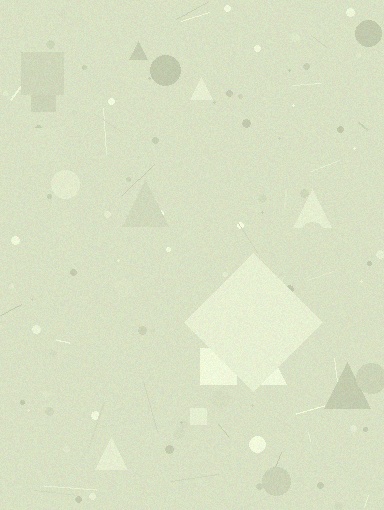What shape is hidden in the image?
A diamond is hidden in the image.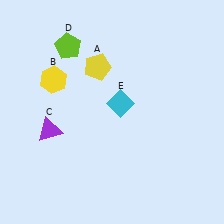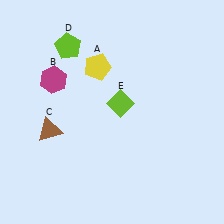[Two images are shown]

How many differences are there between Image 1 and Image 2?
There are 3 differences between the two images.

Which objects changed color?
B changed from yellow to magenta. C changed from purple to brown. E changed from cyan to lime.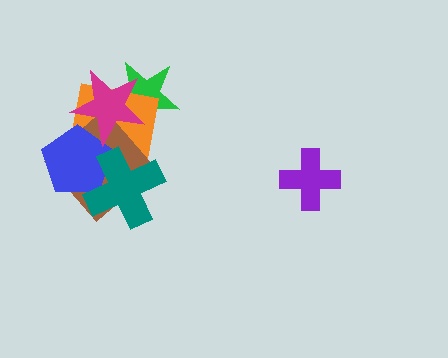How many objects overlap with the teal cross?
3 objects overlap with the teal cross.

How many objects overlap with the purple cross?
0 objects overlap with the purple cross.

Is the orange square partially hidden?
Yes, it is partially covered by another shape.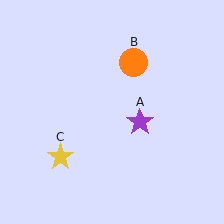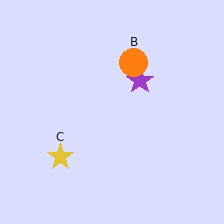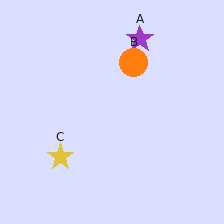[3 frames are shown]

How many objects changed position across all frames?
1 object changed position: purple star (object A).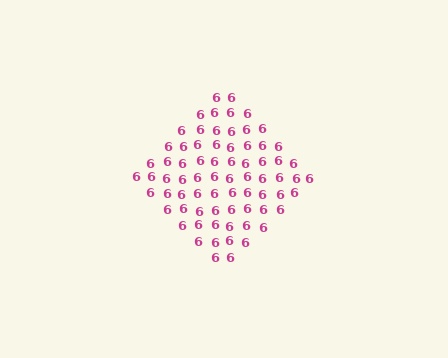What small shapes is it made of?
It is made of small digit 6's.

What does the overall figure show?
The overall figure shows a diamond.